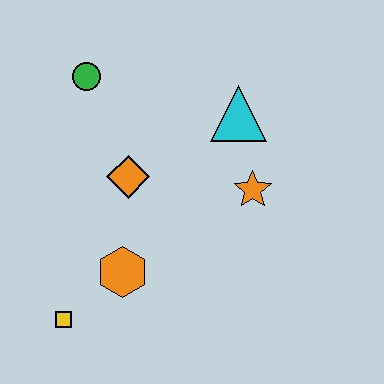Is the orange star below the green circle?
Yes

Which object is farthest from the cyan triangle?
The yellow square is farthest from the cyan triangle.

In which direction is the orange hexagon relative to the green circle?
The orange hexagon is below the green circle.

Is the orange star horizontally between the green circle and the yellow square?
No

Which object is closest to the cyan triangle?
The orange star is closest to the cyan triangle.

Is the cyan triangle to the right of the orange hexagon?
Yes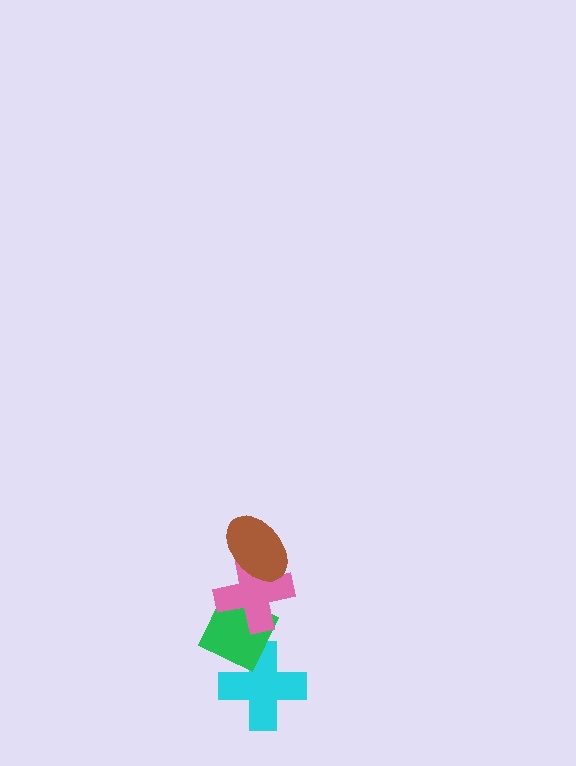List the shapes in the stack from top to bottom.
From top to bottom: the brown ellipse, the pink cross, the green diamond, the cyan cross.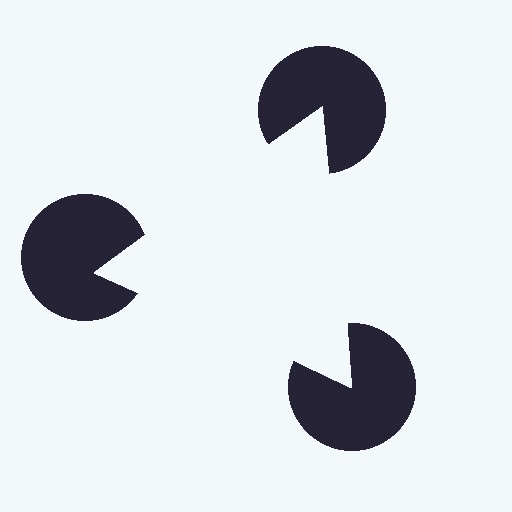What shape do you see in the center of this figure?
An illusory triangle — its edges are inferred from the aligned wedge cuts in the pac-man discs, not physically drawn.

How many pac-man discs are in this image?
There are 3 — one at each vertex of the illusory triangle.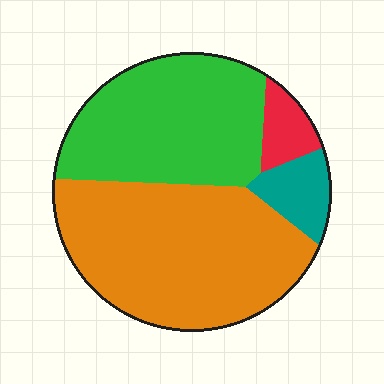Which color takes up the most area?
Orange, at roughly 50%.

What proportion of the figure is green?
Green takes up about three eighths (3/8) of the figure.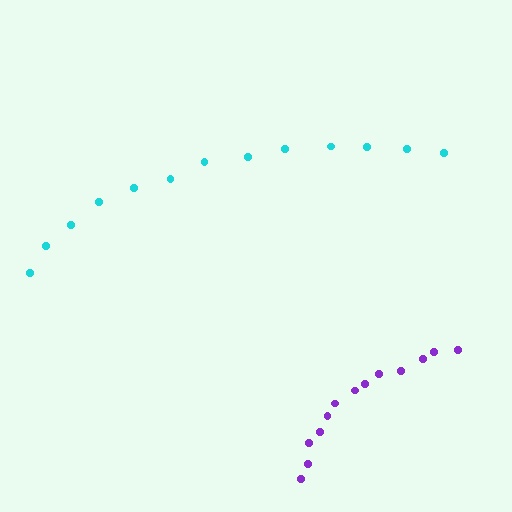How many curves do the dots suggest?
There are 2 distinct paths.